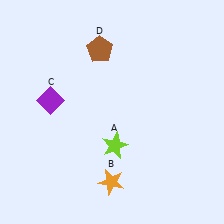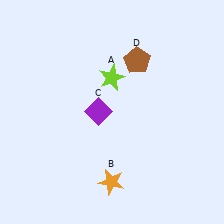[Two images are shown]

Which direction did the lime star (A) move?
The lime star (A) moved up.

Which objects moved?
The objects that moved are: the lime star (A), the purple diamond (C), the brown pentagon (D).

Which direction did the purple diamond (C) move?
The purple diamond (C) moved right.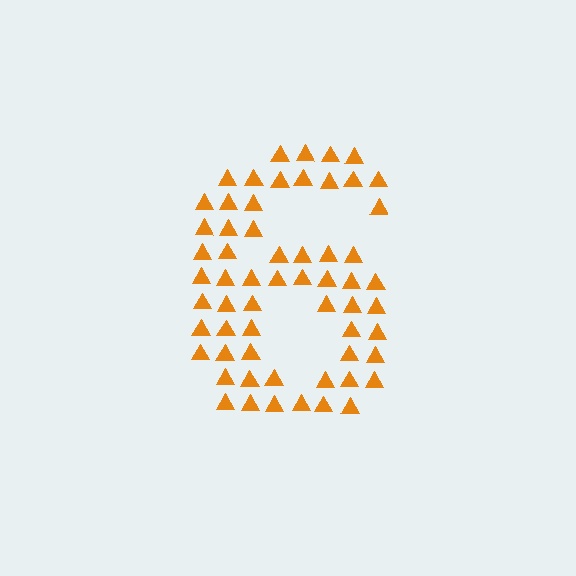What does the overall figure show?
The overall figure shows the digit 6.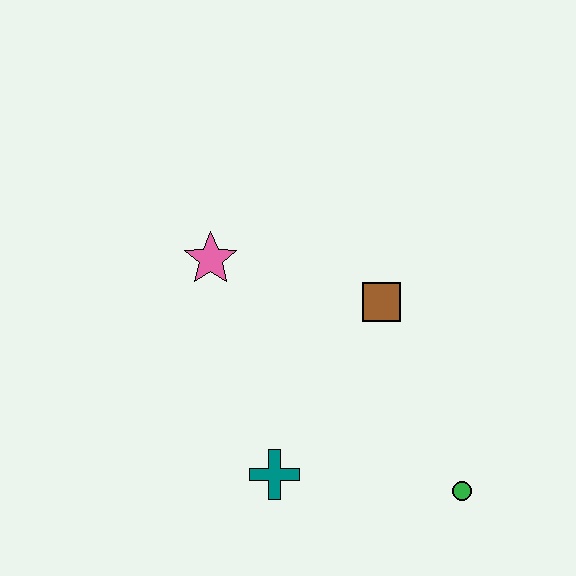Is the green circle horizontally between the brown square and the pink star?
No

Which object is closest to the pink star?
The brown square is closest to the pink star.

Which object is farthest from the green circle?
The pink star is farthest from the green circle.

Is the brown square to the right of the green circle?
No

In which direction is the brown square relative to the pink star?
The brown square is to the right of the pink star.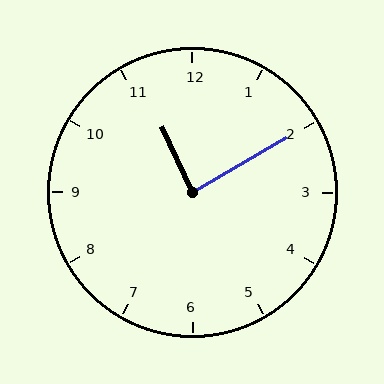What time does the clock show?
11:10.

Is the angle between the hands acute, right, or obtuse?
It is right.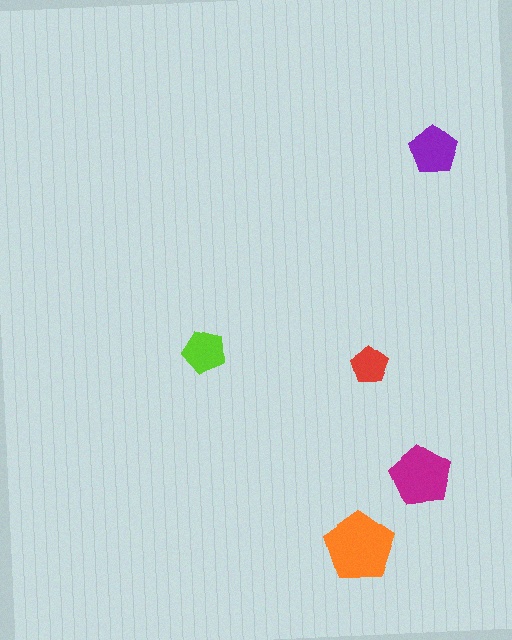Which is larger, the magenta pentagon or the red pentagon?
The magenta one.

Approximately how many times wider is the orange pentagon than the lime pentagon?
About 1.5 times wider.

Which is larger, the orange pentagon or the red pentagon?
The orange one.